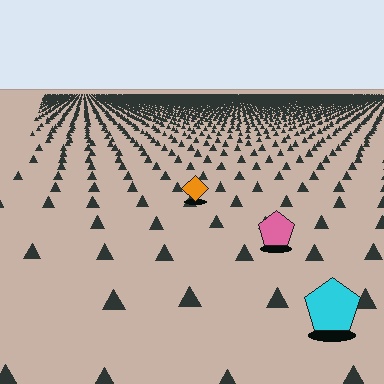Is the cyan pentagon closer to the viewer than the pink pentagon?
Yes. The cyan pentagon is closer — you can tell from the texture gradient: the ground texture is coarser near it.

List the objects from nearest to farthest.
From nearest to farthest: the cyan pentagon, the pink pentagon, the orange diamond.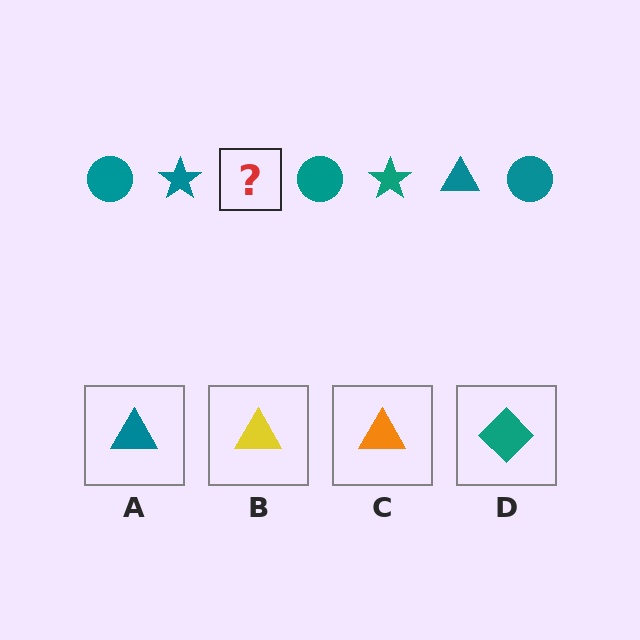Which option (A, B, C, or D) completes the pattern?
A.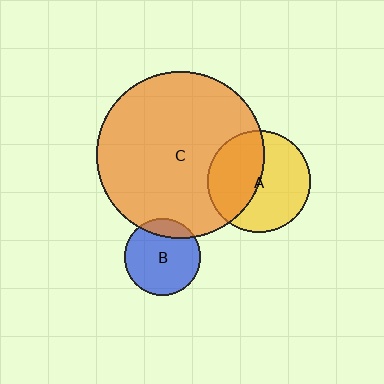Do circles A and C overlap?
Yes.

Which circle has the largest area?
Circle C (orange).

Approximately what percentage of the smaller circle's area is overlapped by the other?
Approximately 45%.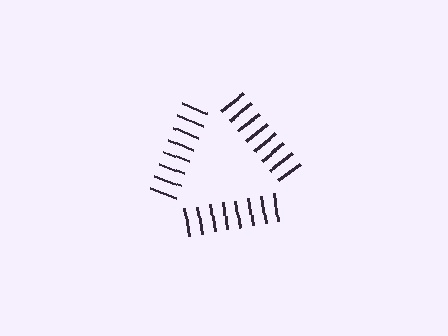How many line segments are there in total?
24 — 8 along each of the 3 edges.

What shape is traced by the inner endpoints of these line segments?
An illusory triangle — the line segments terminate on its edges but no continuous stroke is drawn.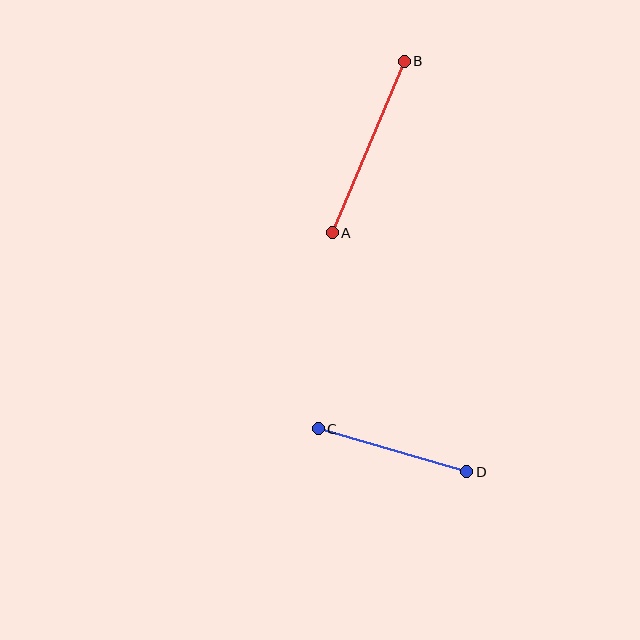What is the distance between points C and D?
The distance is approximately 154 pixels.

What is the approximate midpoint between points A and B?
The midpoint is at approximately (368, 147) pixels.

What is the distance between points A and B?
The distance is approximately 186 pixels.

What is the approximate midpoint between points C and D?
The midpoint is at approximately (392, 450) pixels.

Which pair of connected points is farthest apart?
Points A and B are farthest apart.